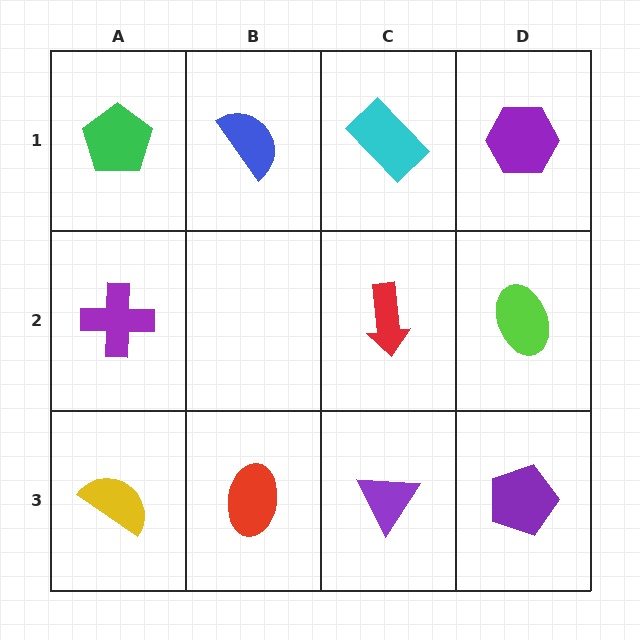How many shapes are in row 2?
3 shapes.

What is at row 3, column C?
A purple triangle.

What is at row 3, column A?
A yellow semicircle.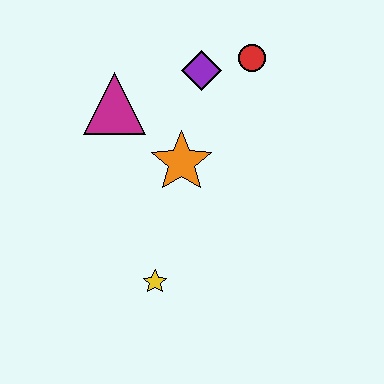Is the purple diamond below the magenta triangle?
No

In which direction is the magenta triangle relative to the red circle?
The magenta triangle is to the left of the red circle.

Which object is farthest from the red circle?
The yellow star is farthest from the red circle.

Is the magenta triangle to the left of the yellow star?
Yes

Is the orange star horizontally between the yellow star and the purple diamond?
Yes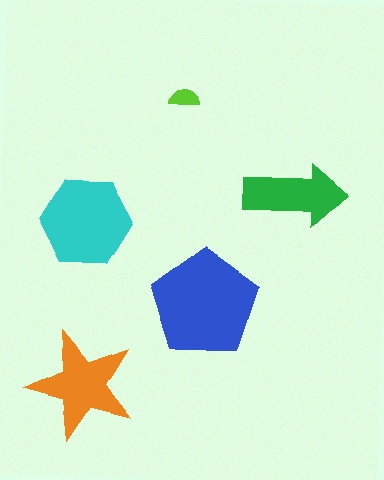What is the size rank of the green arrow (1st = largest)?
4th.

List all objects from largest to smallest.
The blue pentagon, the cyan hexagon, the orange star, the green arrow, the lime semicircle.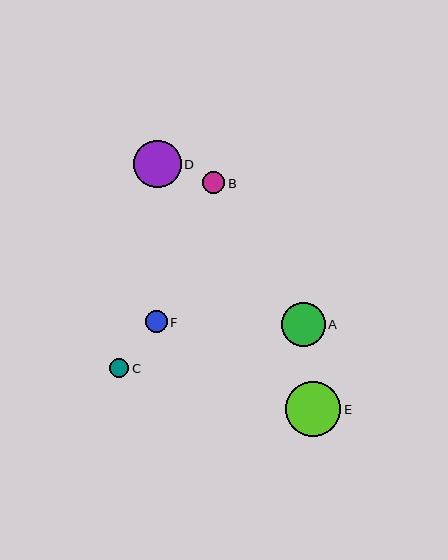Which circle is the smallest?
Circle C is the smallest with a size of approximately 19 pixels.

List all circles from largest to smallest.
From largest to smallest: E, D, A, B, F, C.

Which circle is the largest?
Circle E is the largest with a size of approximately 55 pixels.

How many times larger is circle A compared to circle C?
Circle A is approximately 2.3 times the size of circle C.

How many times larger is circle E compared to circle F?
Circle E is approximately 2.6 times the size of circle F.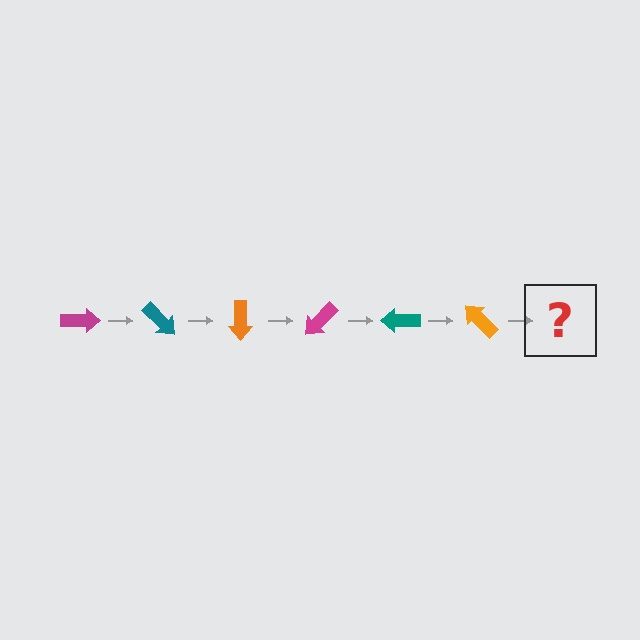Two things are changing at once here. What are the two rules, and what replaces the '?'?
The two rules are that it rotates 45 degrees each step and the color cycles through magenta, teal, and orange. The '?' should be a magenta arrow, rotated 270 degrees from the start.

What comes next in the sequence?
The next element should be a magenta arrow, rotated 270 degrees from the start.